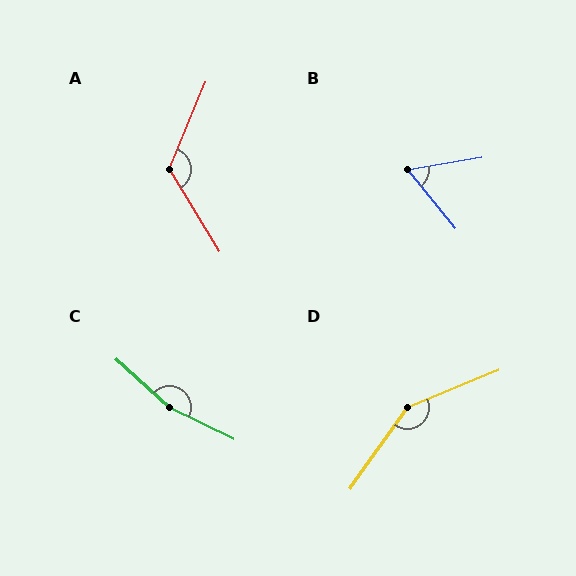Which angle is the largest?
C, at approximately 164 degrees.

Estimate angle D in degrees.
Approximately 147 degrees.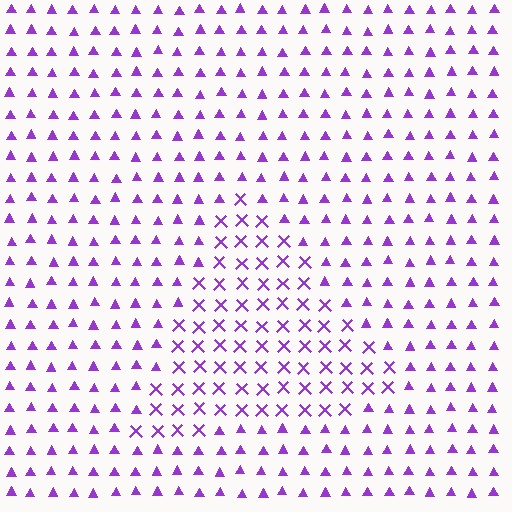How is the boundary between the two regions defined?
The boundary is defined by a change in element shape: X marks inside vs. triangles outside. All elements share the same color and spacing.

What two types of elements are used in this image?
The image uses X marks inside the triangle region and triangles outside it.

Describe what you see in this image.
The image is filled with small purple elements arranged in a uniform grid. A triangle-shaped region contains X marks, while the surrounding area contains triangles. The boundary is defined purely by the change in element shape.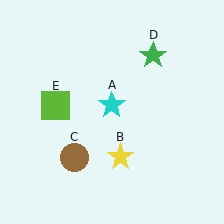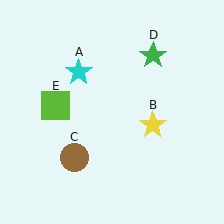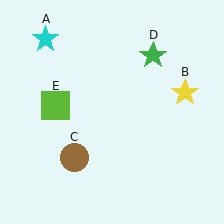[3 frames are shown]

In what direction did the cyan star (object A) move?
The cyan star (object A) moved up and to the left.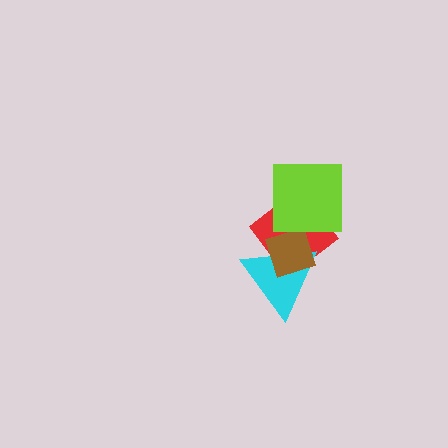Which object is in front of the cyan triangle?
The brown diamond is in front of the cyan triangle.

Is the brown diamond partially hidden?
No, no other shape covers it.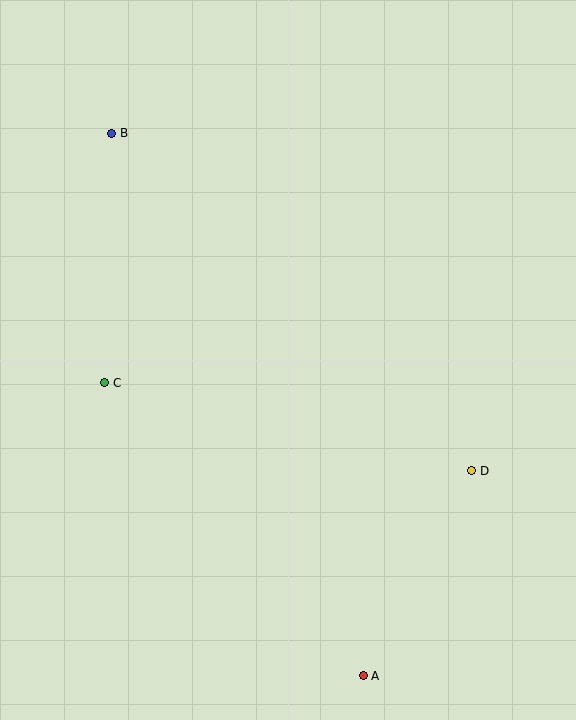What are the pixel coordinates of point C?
Point C is at (105, 383).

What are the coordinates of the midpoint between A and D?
The midpoint between A and D is at (417, 573).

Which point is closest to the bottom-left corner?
Point C is closest to the bottom-left corner.